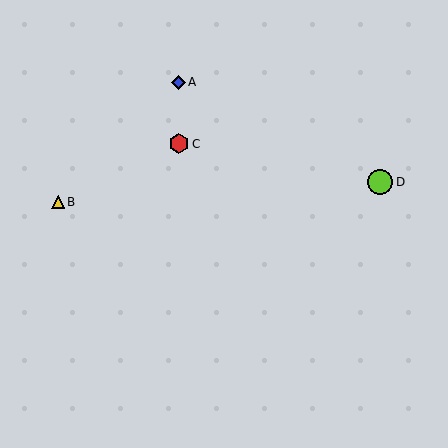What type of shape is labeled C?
Shape C is a red hexagon.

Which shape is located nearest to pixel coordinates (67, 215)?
The yellow triangle (labeled B) at (58, 202) is nearest to that location.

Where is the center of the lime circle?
The center of the lime circle is at (380, 182).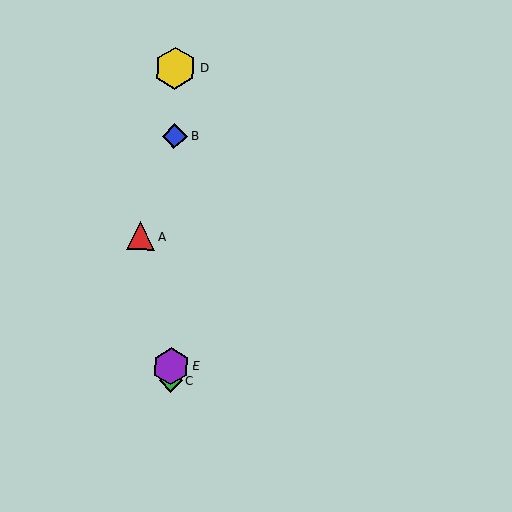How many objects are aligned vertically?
4 objects (B, C, D, E) are aligned vertically.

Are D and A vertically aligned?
No, D is at x≈175 and A is at x≈141.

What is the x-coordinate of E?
Object E is at x≈171.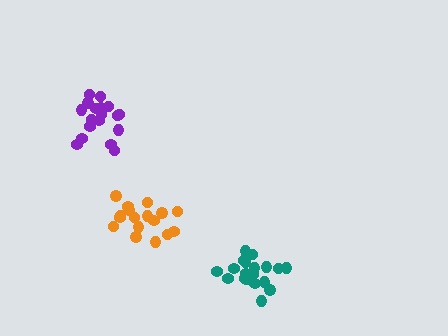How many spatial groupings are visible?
There are 3 spatial groupings.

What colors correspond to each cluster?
The clusters are colored: orange, purple, teal.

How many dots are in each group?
Group 1: 17 dots, Group 2: 18 dots, Group 3: 20 dots (55 total).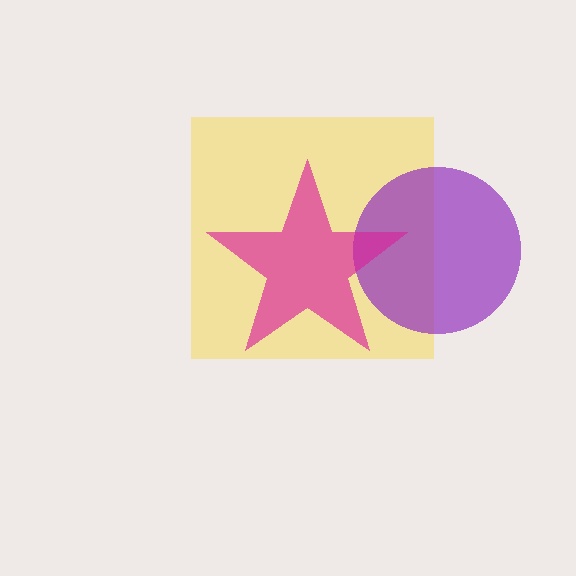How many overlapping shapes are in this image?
There are 3 overlapping shapes in the image.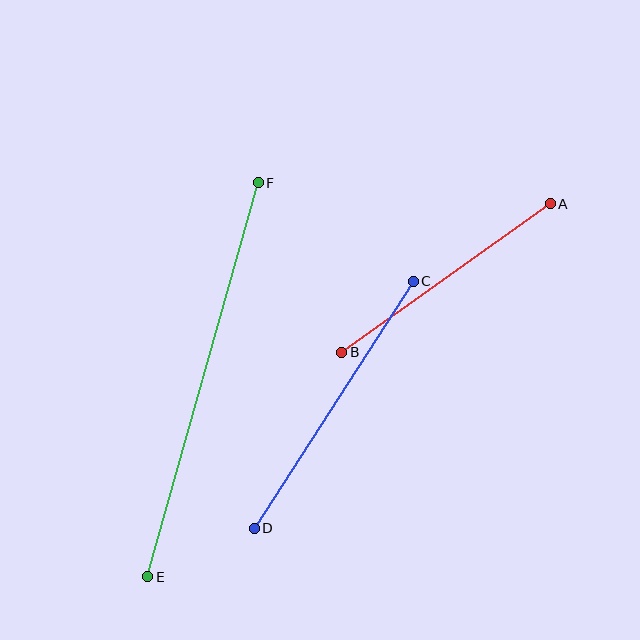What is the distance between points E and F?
The distance is approximately 409 pixels.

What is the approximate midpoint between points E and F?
The midpoint is at approximately (203, 380) pixels.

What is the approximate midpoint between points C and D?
The midpoint is at approximately (334, 405) pixels.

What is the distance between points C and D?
The distance is approximately 294 pixels.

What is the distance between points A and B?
The distance is approximately 256 pixels.